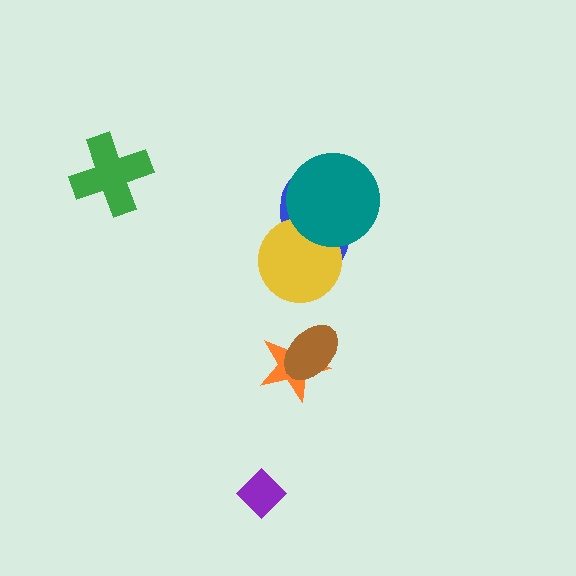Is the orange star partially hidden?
Yes, it is partially covered by another shape.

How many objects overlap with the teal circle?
2 objects overlap with the teal circle.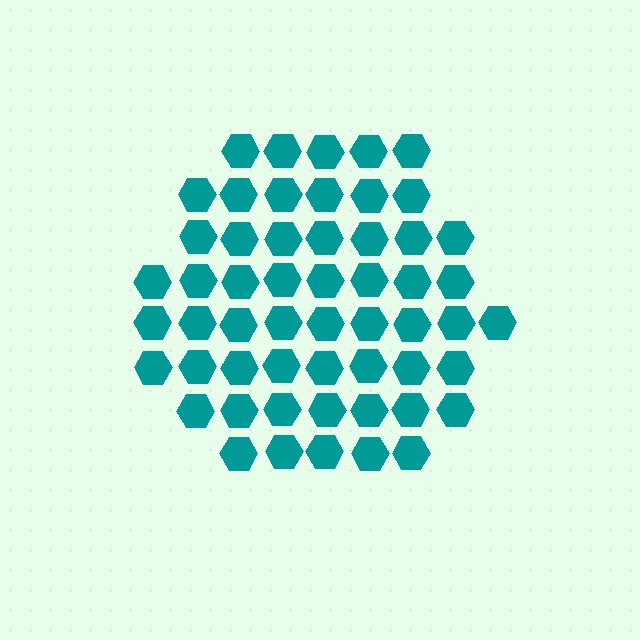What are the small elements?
The small elements are hexagons.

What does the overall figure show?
The overall figure shows a hexagon.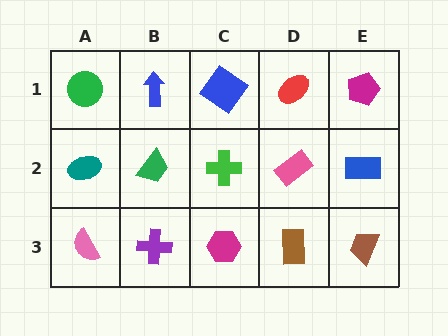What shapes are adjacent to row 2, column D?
A red ellipse (row 1, column D), a brown rectangle (row 3, column D), a green cross (row 2, column C), a blue rectangle (row 2, column E).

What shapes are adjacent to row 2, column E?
A magenta pentagon (row 1, column E), a brown trapezoid (row 3, column E), a pink rectangle (row 2, column D).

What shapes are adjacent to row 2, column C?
A blue diamond (row 1, column C), a magenta hexagon (row 3, column C), a green trapezoid (row 2, column B), a pink rectangle (row 2, column D).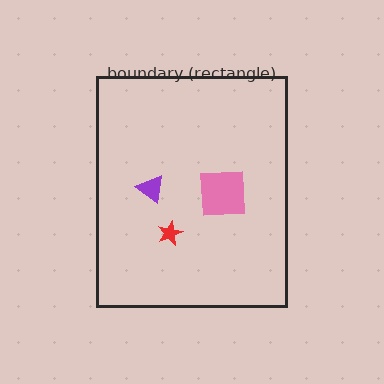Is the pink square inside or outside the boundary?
Inside.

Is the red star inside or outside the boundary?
Inside.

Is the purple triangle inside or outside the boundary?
Inside.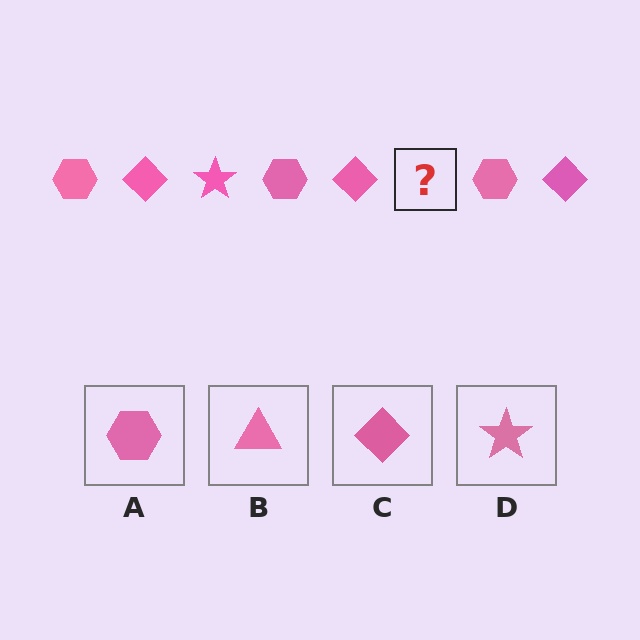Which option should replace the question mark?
Option D.